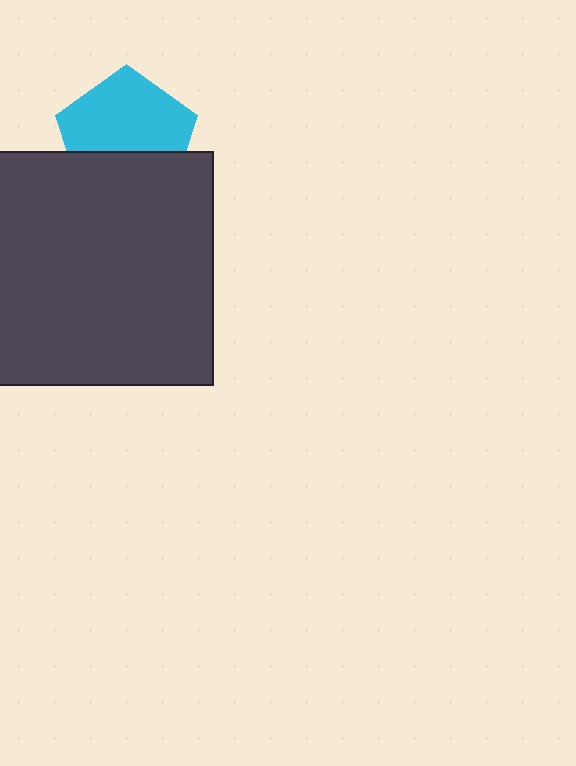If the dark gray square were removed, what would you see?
You would see the complete cyan pentagon.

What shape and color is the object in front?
The object in front is a dark gray square.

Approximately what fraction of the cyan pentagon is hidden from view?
Roughly 37% of the cyan pentagon is hidden behind the dark gray square.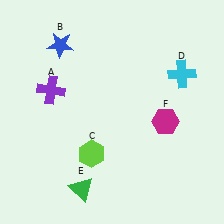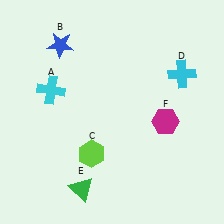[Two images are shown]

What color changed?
The cross (A) changed from purple in Image 1 to cyan in Image 2.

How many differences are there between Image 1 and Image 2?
There is 1 difference between the two images.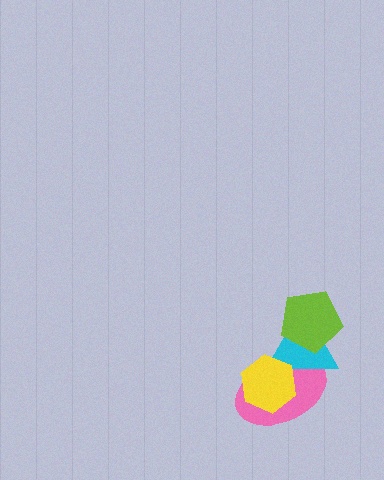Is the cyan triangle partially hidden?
Yes, it is partially covered by another shape.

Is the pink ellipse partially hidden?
Yes, it is partially covered by another shape.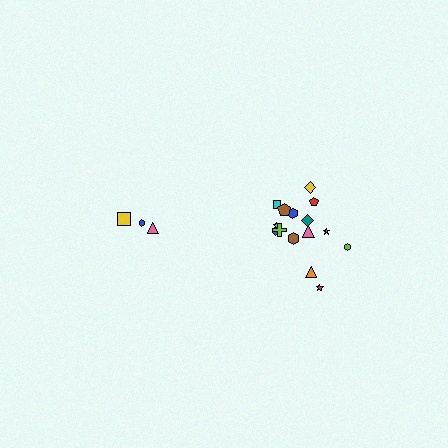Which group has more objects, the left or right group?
The right group.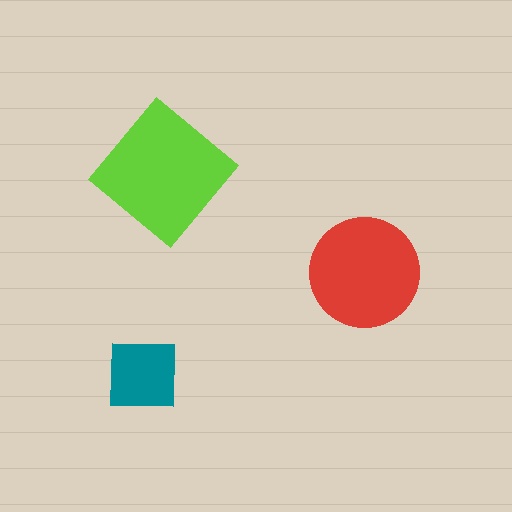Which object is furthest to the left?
The teal square is leftmost.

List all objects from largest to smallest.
The lime diamond, the red circle, the teal square.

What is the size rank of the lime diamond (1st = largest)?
1st.